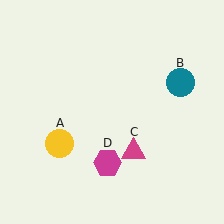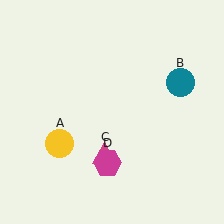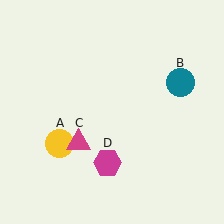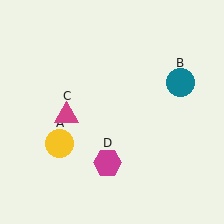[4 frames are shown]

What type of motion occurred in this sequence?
The magenta triangle (object C) rotated clockwise around the center of the scene.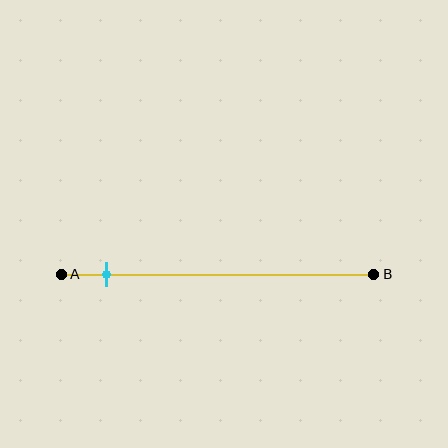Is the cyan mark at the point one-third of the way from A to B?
No, the mark is at about 15% from A, not at the 33% one-third point.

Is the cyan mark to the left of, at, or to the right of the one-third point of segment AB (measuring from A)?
The cyan mark is to the left of the one-third point of segment AB.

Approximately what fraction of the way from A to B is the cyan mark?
The cyan mark is approximately 15% of the way from A to B.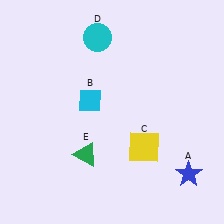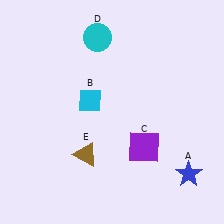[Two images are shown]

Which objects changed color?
C changed from yellow to purple. E changed from green to brown.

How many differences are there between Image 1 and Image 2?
There are 2 differences between the two images.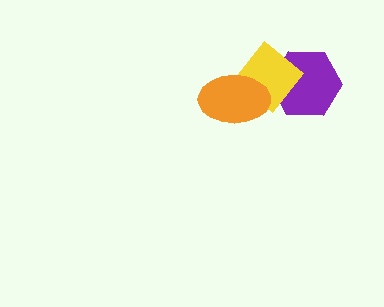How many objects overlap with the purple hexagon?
1 object overlaps with the purple hexagon.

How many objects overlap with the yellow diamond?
2 objects overlap with the yellow diamond.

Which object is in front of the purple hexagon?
The yellow diamond is in front of the purple hexagon.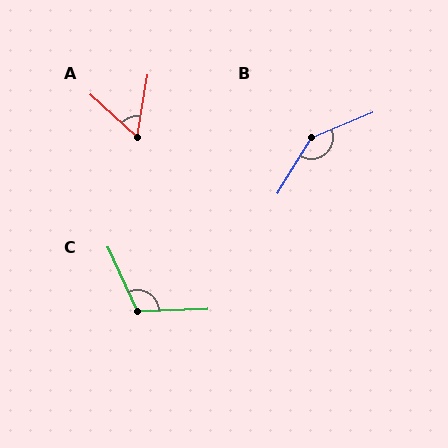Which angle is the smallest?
A, at approximately 56 degrees.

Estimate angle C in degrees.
Approximately 113 degrees.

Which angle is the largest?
B, at approximately 144 degrees.